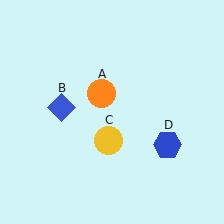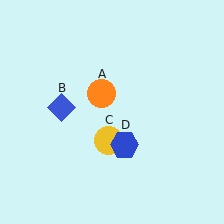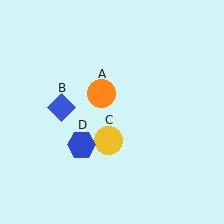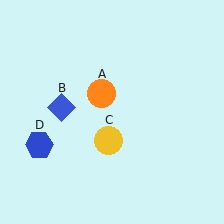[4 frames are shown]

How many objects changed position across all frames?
1 object changed position: blue hexagon (object D).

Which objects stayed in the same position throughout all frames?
Orange circle (object A) and blue diamond (object B) and yellow circle (object C) remained stationary.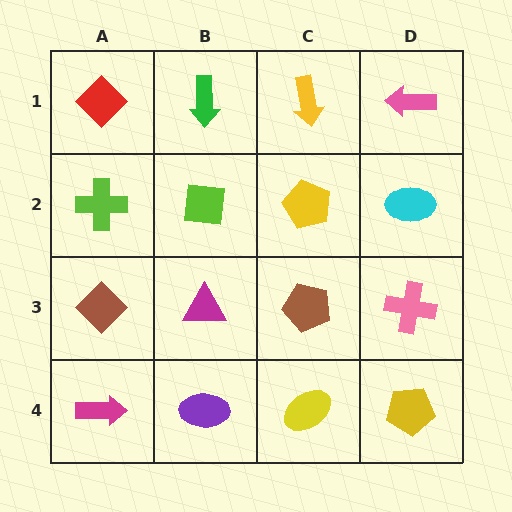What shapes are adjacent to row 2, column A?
A red diamond (row 1, column A), a brown diamond (row 3, column A), a lime square (row 2, column B).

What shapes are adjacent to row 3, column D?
A cyan ellipse (row 2, column D), a yellow pentagon (row 4, column D), a brown pentagon (row 3, column C).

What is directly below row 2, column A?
A brown diamond.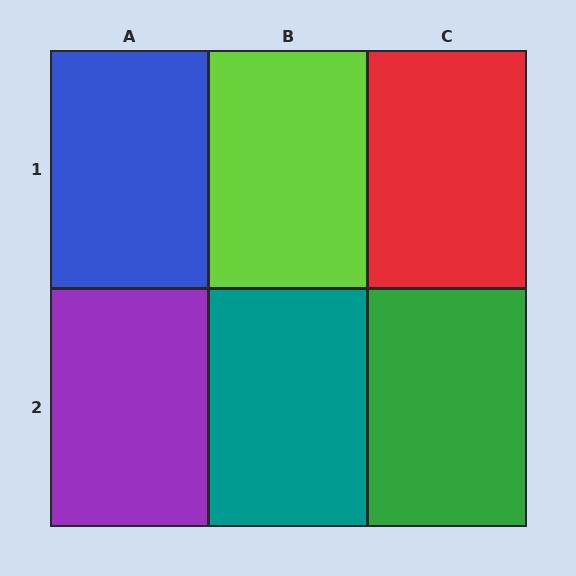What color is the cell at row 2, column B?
Teal.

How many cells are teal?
1 cell is teal.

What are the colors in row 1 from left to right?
Blue, lime, red.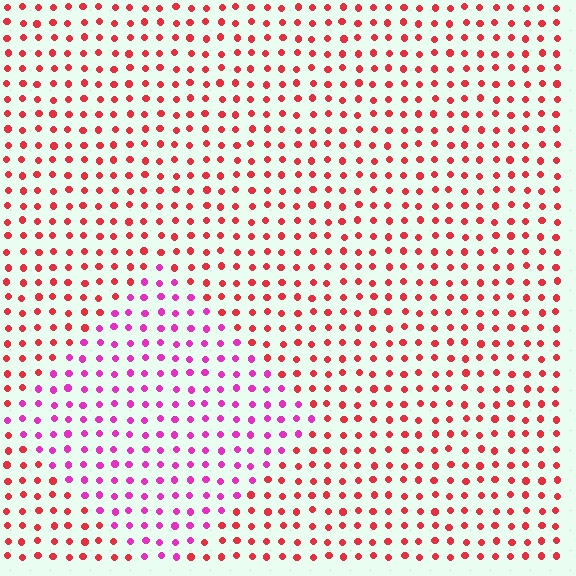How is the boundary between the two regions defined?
The boundary is defined purely by a slight shift in hue (about 43 degrees). Spacing, size, and orientation are identical on both sides.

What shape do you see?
I see a diamond.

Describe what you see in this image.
The image is filled with small red elements in a uniform arrangement. A diamond-shaped region is visible where the elements are tinted to a slightly different hue, forming a subtle color boundary.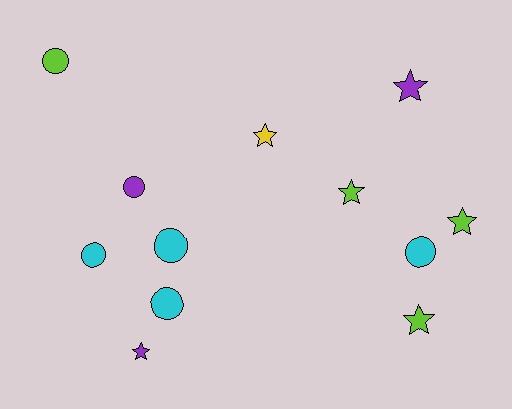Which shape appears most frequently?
Circle, with 6 objects.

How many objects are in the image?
There are 12 objects.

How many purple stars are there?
There are 2 purple stars.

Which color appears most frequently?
Cyan, with 4 objects.